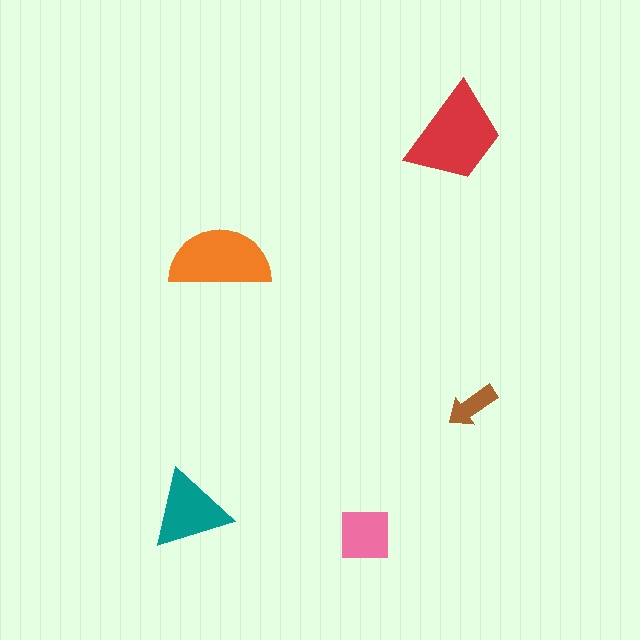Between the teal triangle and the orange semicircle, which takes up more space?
The orange semicircle.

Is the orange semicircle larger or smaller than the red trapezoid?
Smaller.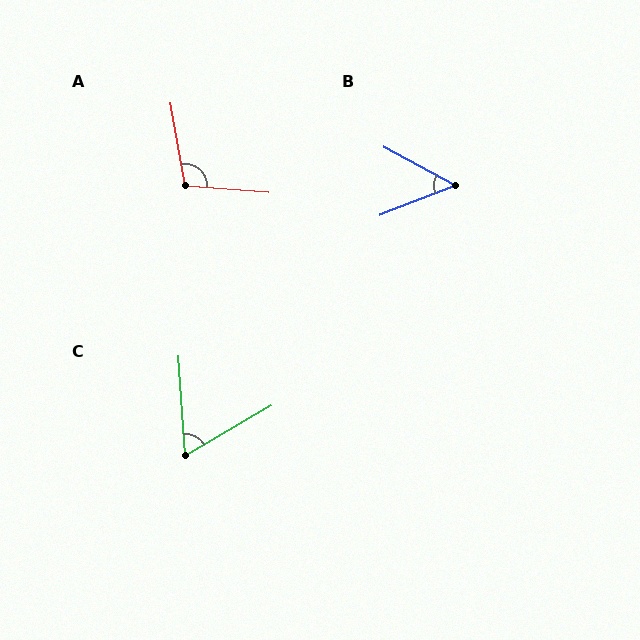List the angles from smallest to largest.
B (50°), C (64°), A (104°).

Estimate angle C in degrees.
Approximately 64 degrees.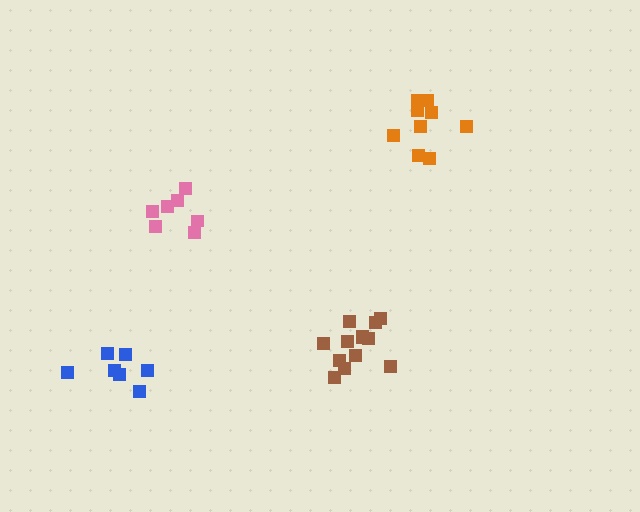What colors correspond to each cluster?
The clusters are colored: brown, pink, blue, orange.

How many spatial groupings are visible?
There are 4 spatial groupings.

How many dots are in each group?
Group 1: 13 dots, Group 2: 7 dots, Group 3: 7 dots, Group 4: 9 dots (36 total).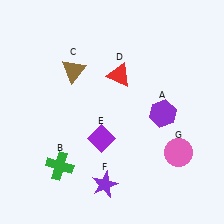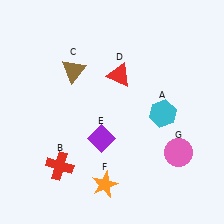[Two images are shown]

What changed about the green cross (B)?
In Image 1, B is green. In Image 2, it changed to red.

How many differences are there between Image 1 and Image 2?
There are 3 differences between the two images.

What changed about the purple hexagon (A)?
In Image 1, A is purple. In Image 2, it changed to cyan.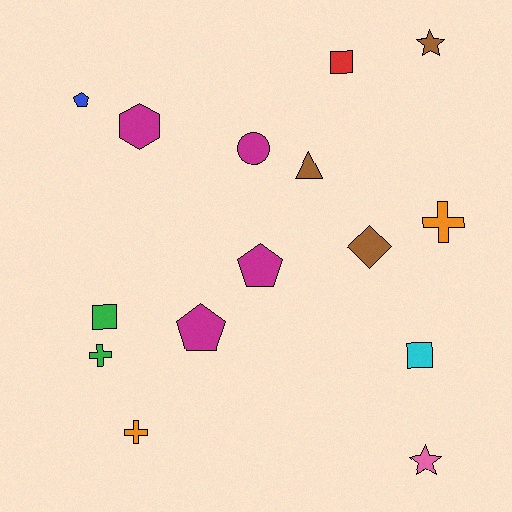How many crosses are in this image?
There are 3 crosses.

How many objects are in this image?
There are 15 objects.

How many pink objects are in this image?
There is 1 pink object.